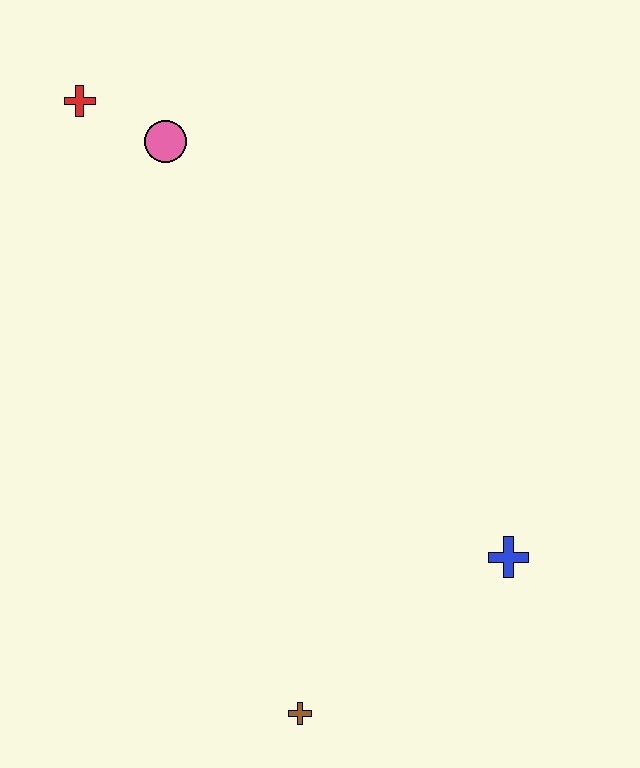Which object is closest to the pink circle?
The red cross is closest to the pink circle.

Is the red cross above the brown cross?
Yes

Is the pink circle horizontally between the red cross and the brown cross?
Yes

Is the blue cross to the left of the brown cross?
No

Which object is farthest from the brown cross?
The red cross is farthest from the brown cross.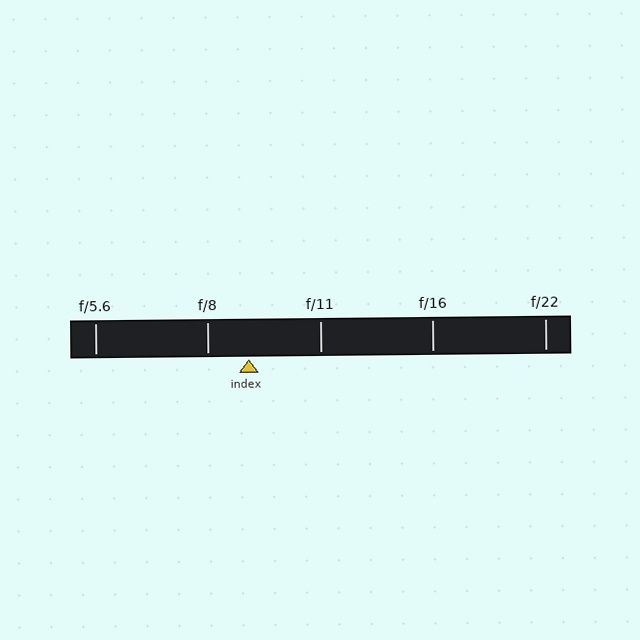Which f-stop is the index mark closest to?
The index mark is closest to f/8.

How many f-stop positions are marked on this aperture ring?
There are 5 f-stop positions marked.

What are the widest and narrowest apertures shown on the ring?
The widest aperture shown is f/5.6 and the narrowest is f/22.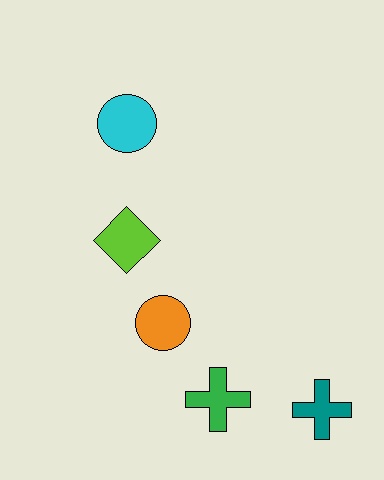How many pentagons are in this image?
There are no pentagons.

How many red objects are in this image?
There are no red objects.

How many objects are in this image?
There are 5 objects.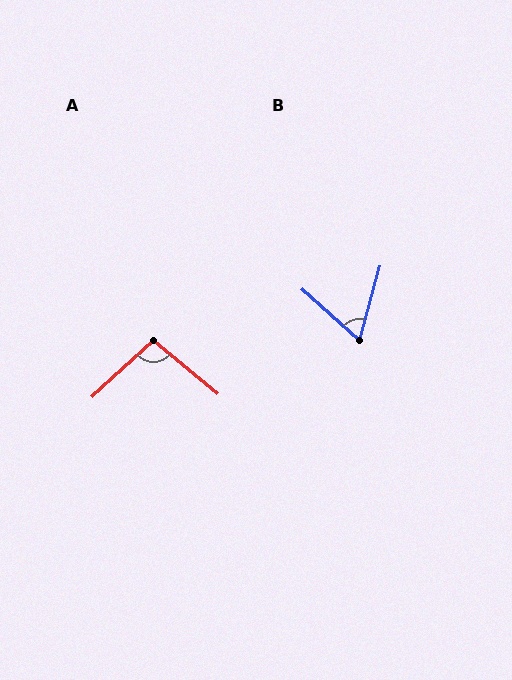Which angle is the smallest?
B, at approximately 63 degrees.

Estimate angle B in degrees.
Approximately 63 degrees.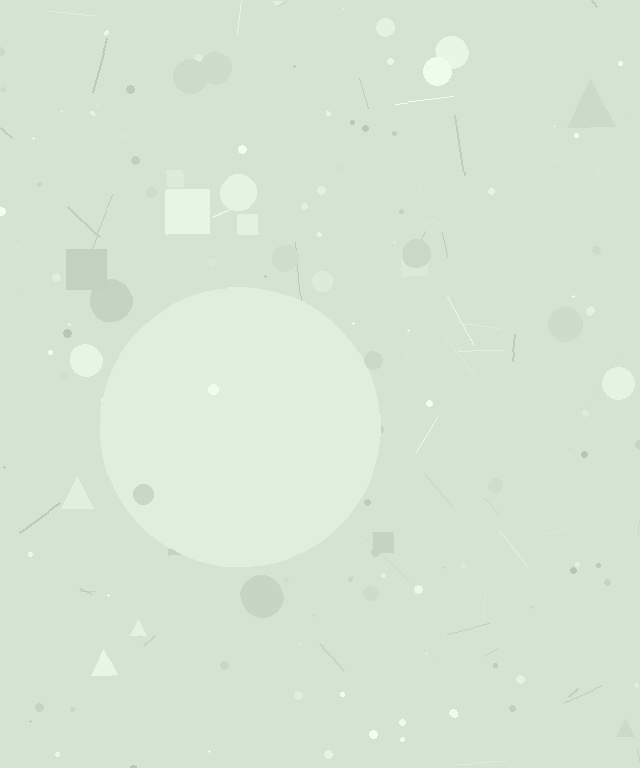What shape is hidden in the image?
A circle is hidden in the image.